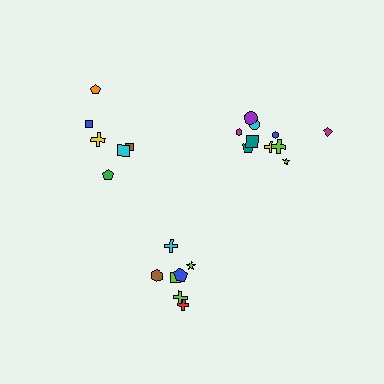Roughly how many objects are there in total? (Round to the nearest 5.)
Roughly 25 objects in total.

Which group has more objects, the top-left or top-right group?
The top-right group.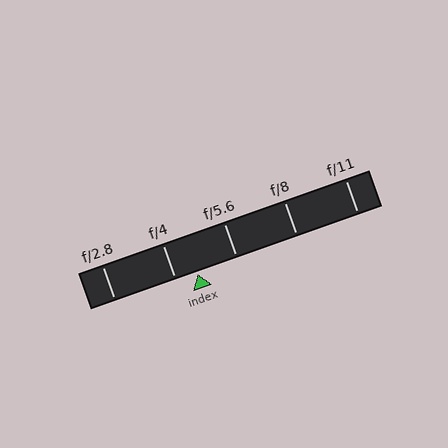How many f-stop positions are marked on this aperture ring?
There are 5 f-stop positions marked.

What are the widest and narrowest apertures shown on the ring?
The widest aperture shown is f/2.8 and the narrowest is f/11.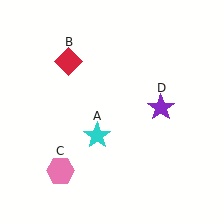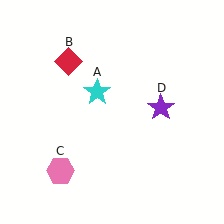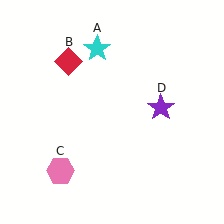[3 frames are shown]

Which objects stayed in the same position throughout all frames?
Red diamond (object B) and pink hexagon (object C) and purple star (object D) remained stationary.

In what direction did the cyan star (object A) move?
The cyan star (object A) moved up.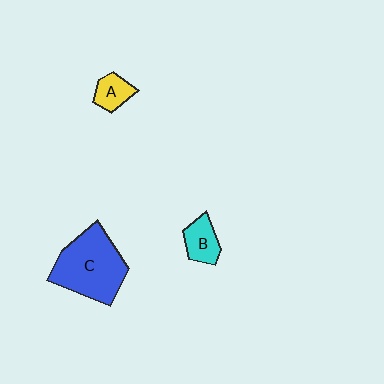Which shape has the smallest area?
Shape A (yellow).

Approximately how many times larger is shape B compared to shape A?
Approximately 1.2 times.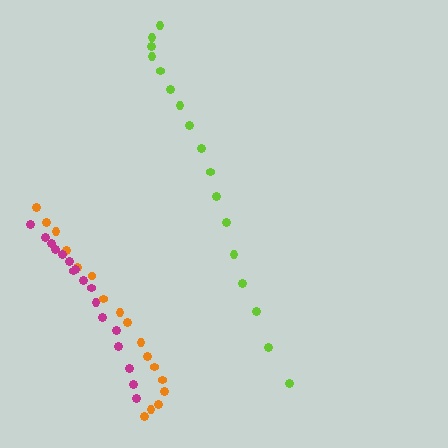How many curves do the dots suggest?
There are 3 distinct paths.